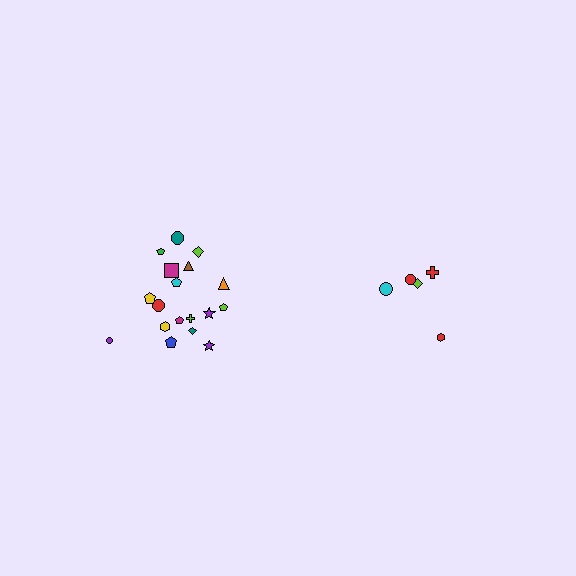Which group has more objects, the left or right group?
The left group.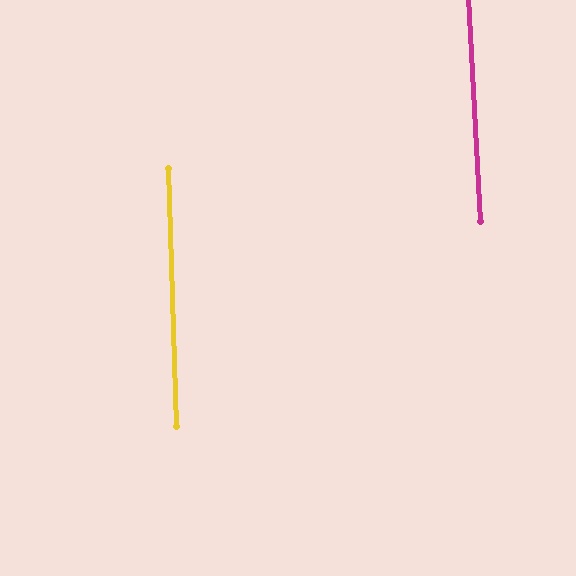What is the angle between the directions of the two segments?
Approximately 1 degree.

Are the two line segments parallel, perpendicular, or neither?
Parallel — their directions differ by only 1.2°.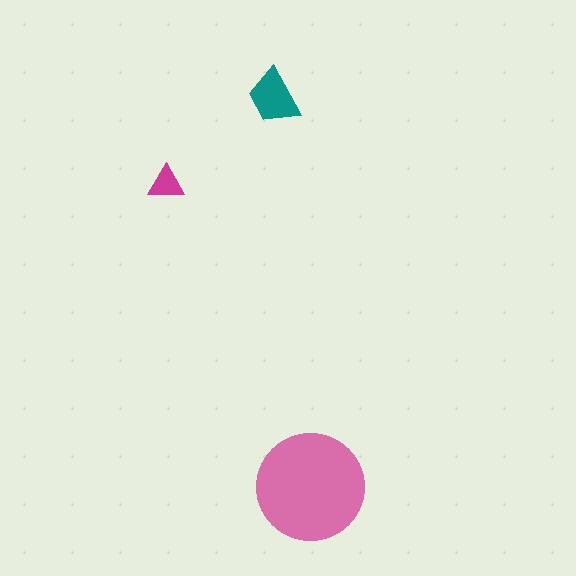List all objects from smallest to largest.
The magenta triangle, the teal trapezoid, the pink circle.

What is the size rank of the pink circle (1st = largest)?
1st.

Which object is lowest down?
The pink circle is bottommost.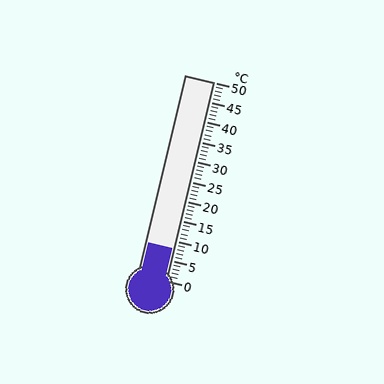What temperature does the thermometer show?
The thermometer shows approximately 8°C.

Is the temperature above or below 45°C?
The temperature is below 45°C.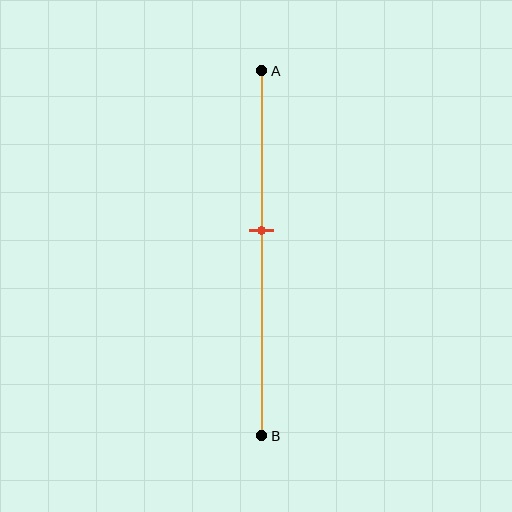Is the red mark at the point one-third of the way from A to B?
No, the mark is at about 45% from A, not at the 33% one-third point.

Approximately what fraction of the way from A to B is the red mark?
The red mark is approximately 45% of the way from A to B.